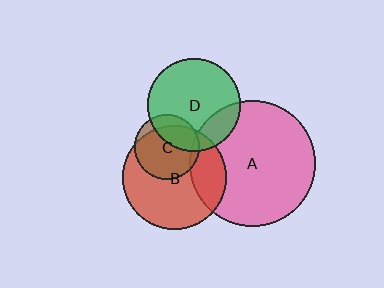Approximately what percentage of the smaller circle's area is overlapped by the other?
Approximately 35%.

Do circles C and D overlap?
Yes.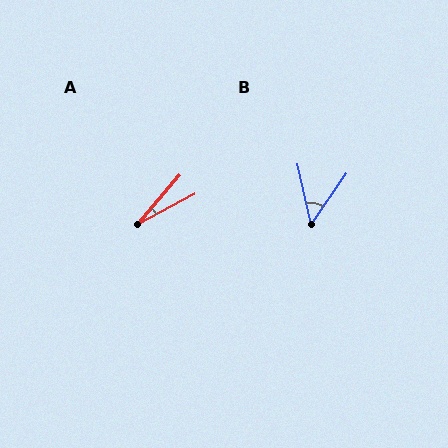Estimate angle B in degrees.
Approximately 47 degrees.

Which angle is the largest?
B, at approximately 47 degrees.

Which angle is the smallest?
A, at approximately 22 degrees.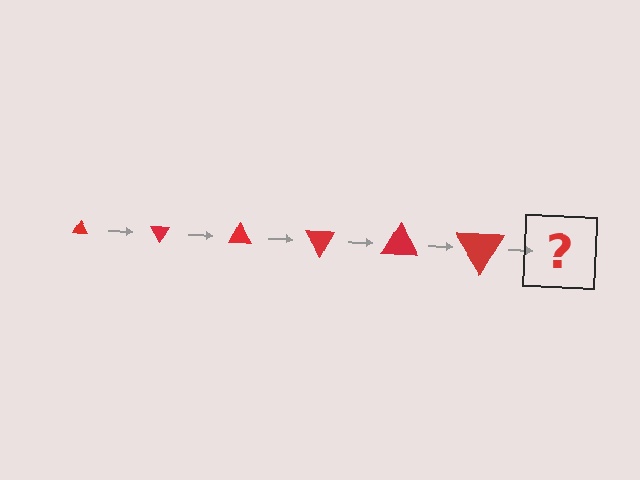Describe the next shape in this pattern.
It should be a triangle, larger than the previous one and rotated 360 degrees from the start.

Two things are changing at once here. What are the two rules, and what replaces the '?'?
The two rules are that the triangle grows larger each step and it rotates 60 degrees each step. The '?' should be a triangle, larger than the previous one and rotated 360 degrees from the start.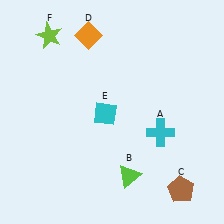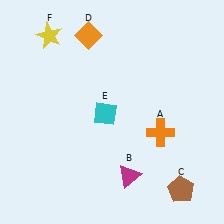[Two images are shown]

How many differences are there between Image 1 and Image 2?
There are 3 differences between the two images.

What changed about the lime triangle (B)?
In Image 1, B is lime. In Image 2, it changed to magenta.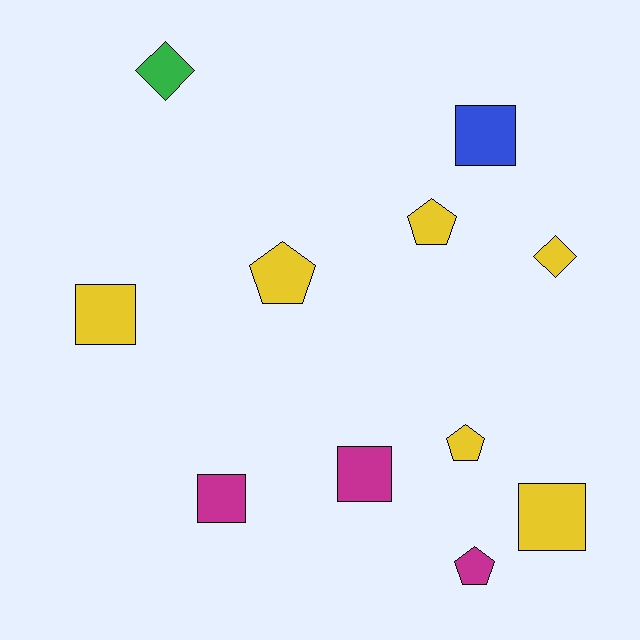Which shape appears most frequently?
Square, with 5 objects.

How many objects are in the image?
There are 11 objects.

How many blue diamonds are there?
There are no blue diamonds.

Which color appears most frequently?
Yellow, with 6 objects.